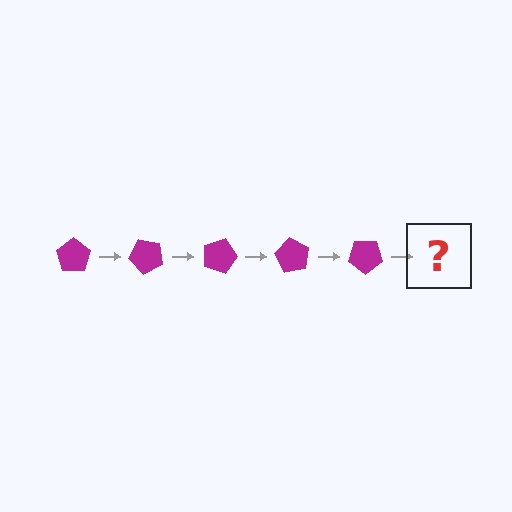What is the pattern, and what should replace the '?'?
The pattern is that the pentagon rotates 45 degrees each step. The '?' should be a magenta pentagon rotated 225 degrees.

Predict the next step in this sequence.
The next step is a magenta pentagon rotated 225 degrees.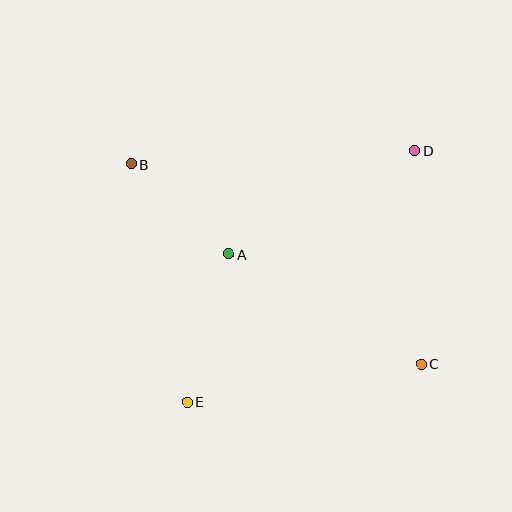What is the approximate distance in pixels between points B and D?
The distance between B and D is approximately 284 pixels.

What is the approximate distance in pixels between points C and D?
The distance between C and D is approximately 213 pixels.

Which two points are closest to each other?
Points A and B are closest to each other.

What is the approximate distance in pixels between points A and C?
The distance between A and C is approximately 221 pixels.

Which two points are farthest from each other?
Points B and C are farthest from each other.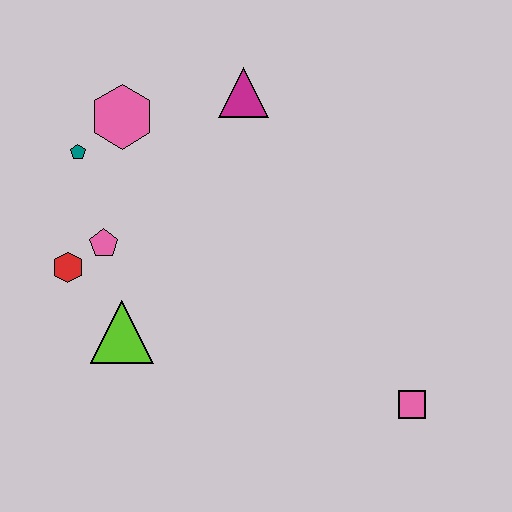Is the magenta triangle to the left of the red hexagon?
No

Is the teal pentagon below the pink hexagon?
Yes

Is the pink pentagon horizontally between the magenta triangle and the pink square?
No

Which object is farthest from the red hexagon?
The pink square is farthest from the red hexagon.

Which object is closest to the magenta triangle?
The pink hexagon is closest to the magenta triangle.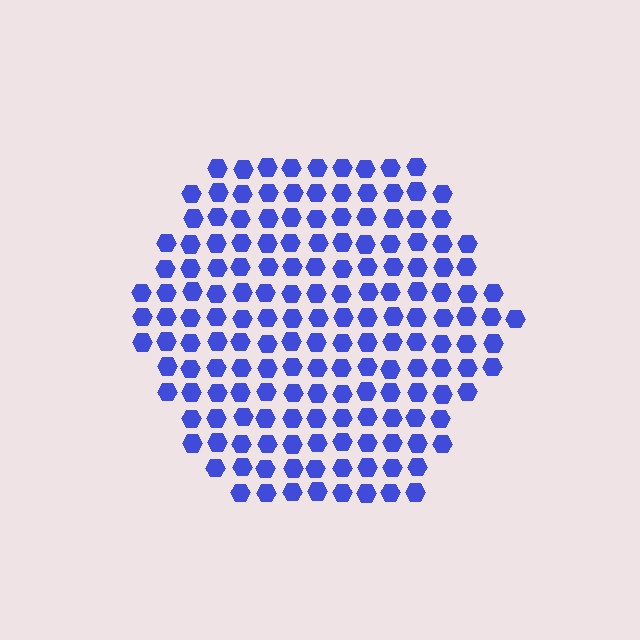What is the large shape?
The large shape is a hexagon.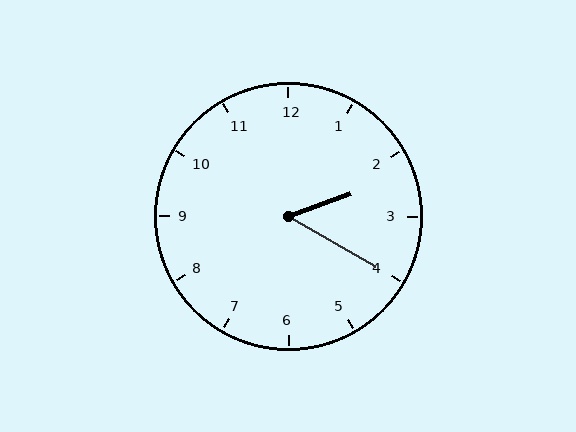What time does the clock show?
2:20.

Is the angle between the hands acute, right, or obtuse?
It is acute.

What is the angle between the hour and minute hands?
Approximately 50 degrees.